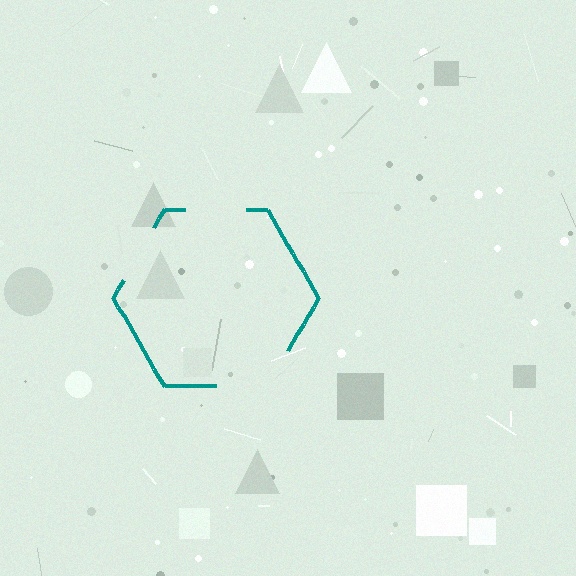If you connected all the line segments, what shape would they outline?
They would outline a hexagon.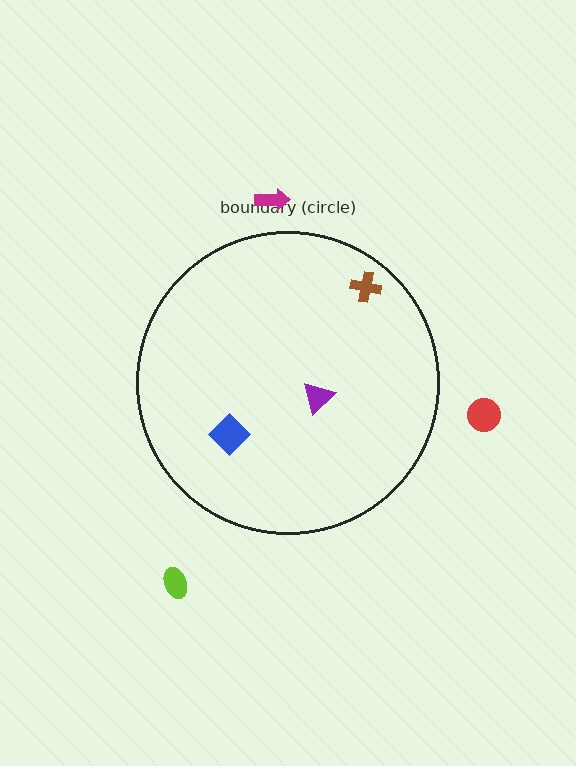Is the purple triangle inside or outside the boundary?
Inside.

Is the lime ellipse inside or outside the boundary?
Outside.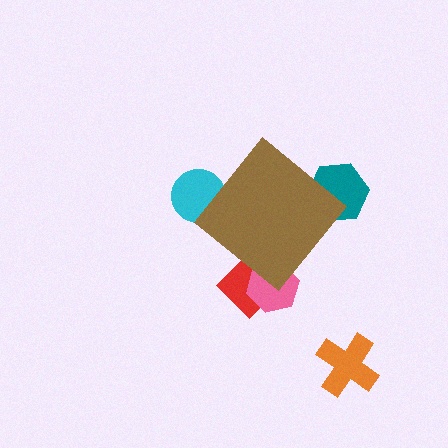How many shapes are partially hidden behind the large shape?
4 shapes are partially hidden.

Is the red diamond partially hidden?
Yes, the red diamond is partially hidden behind the brown diamond.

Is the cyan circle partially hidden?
Yes, the cyan circle is partially hidden behind the brown diamond.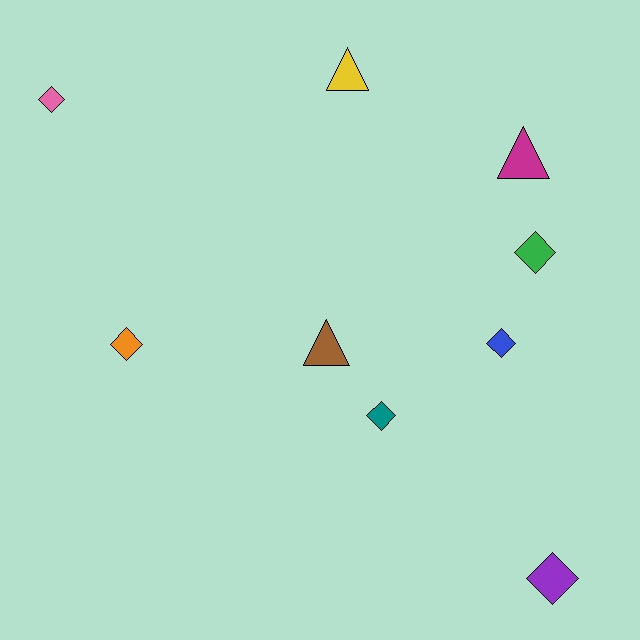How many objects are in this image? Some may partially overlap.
There are 9 objects.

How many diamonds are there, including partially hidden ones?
There are 6 diamonds.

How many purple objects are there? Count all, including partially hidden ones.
There is 1 purple object.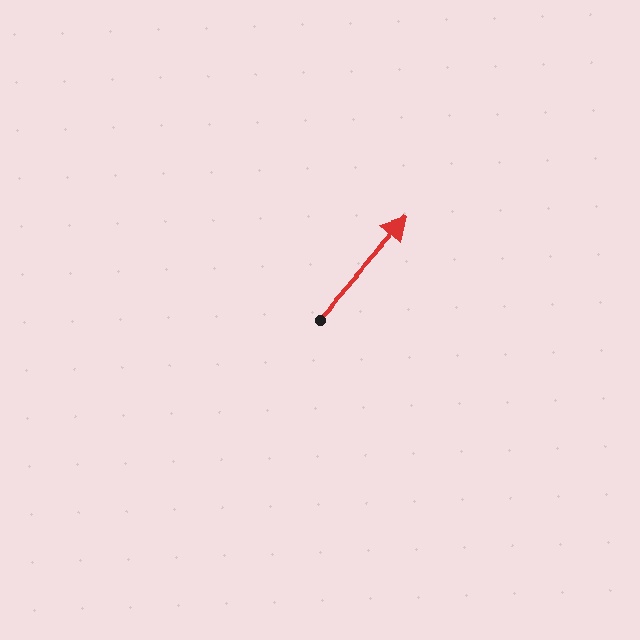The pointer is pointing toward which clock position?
Roughly 1 o'clock.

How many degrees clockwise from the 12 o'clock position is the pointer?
Approximately 41 degrees.